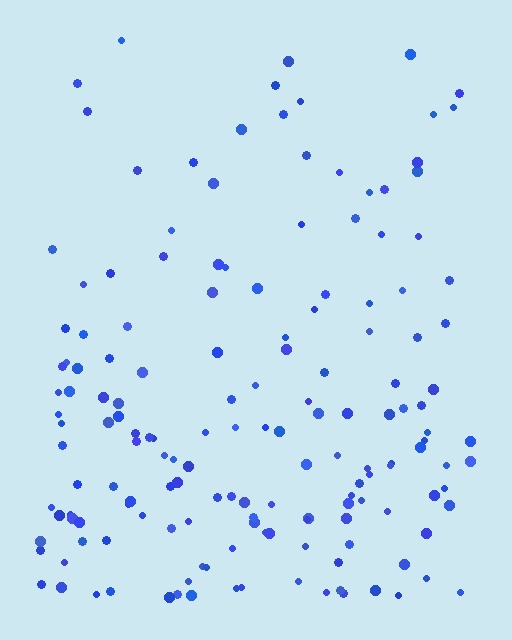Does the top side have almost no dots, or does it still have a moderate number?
Still a moderate number, just noticeably fewer than the bottom.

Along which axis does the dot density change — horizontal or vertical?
Vertical.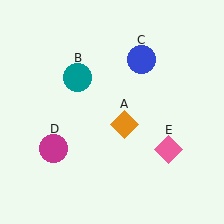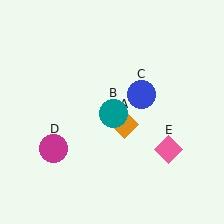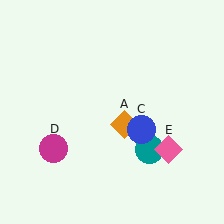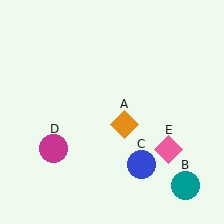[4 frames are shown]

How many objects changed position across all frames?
2 objects changed position: teal circle (object B), blue circle (object C).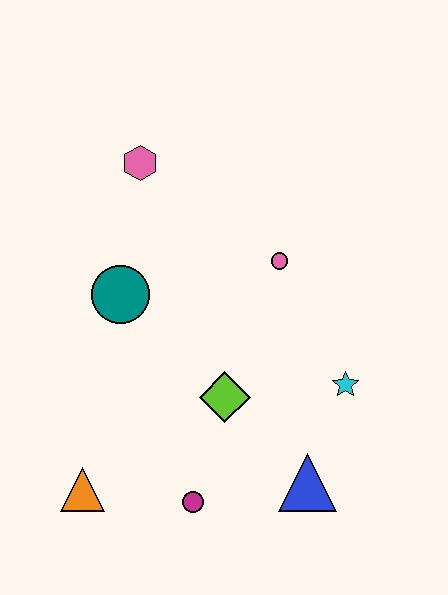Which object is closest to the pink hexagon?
The teal circle is closest to the pink hexagon.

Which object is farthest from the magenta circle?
The pink hexagon is farthest from the magenta circle.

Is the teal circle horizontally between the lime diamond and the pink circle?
No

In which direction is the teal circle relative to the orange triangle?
The teal circle is above the orange triangle.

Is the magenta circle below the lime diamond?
Yes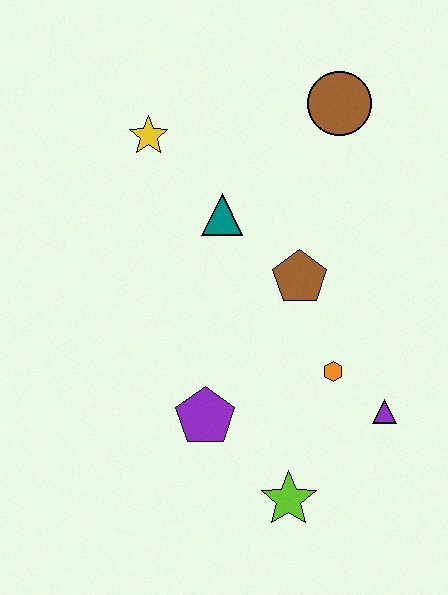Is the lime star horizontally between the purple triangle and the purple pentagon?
Yes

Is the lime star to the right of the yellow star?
Yes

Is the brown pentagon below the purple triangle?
No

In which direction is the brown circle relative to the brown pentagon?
The brown circle is above the brown pentagon.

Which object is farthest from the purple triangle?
The yellow star is farthest from the purple triangle.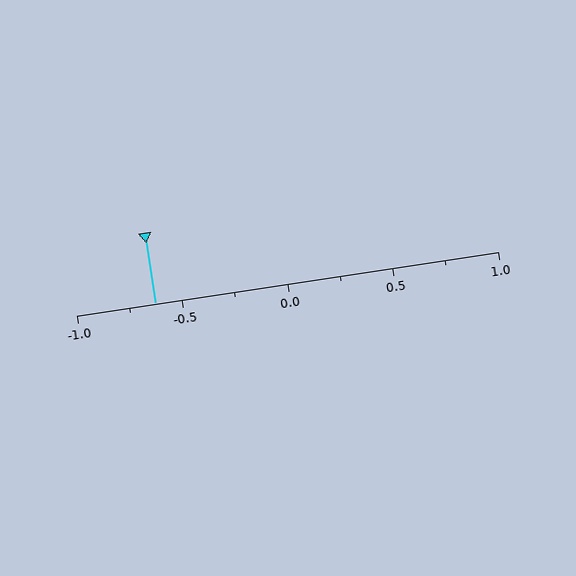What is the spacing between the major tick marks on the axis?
The major ticks are spaced 0.5 apart.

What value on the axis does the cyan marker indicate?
The marker indicates approximately -0.62.